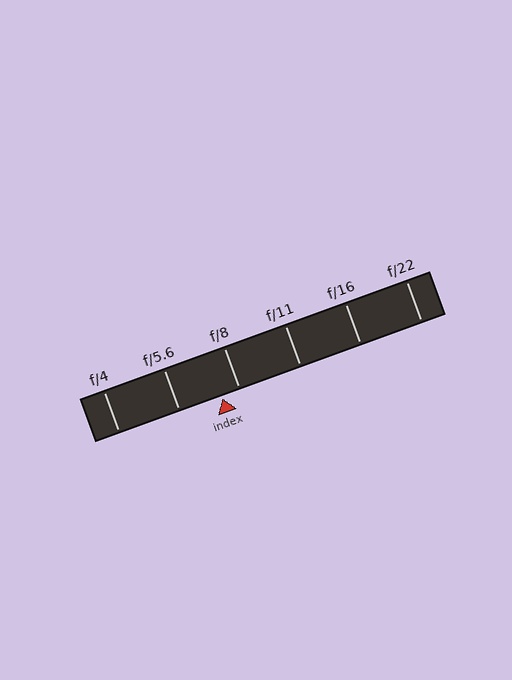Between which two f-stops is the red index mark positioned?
The index mark is between f/5.6 and f/8.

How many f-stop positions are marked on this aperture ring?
There are 6 f-stop positions marked.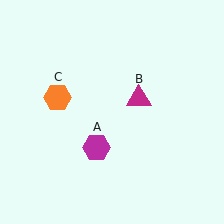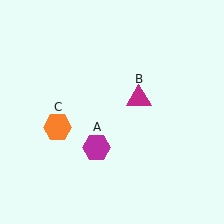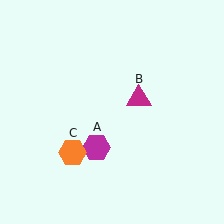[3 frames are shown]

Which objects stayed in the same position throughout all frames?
Magenta hexagon (object A) and magenta triangle (object B) remained stationary.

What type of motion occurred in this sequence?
The orange hexagon (object C) rotated counterclockwise around the center of the scene.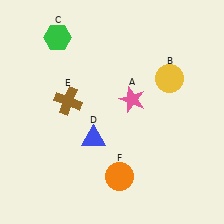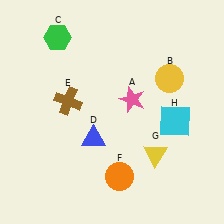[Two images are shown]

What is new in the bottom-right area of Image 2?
A yellow triangle (G) was added in the bottom-right area of Image 2.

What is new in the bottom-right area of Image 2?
A cyan square (H) was added in the bottom-right area of Image 2.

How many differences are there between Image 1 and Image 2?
There are 2 differences between the two images.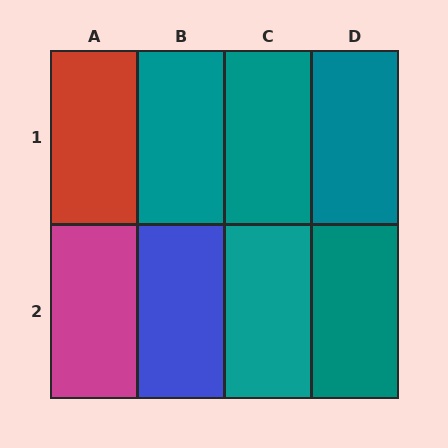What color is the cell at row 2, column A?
Magenta.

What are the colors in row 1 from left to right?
Red, teal, teal, teal.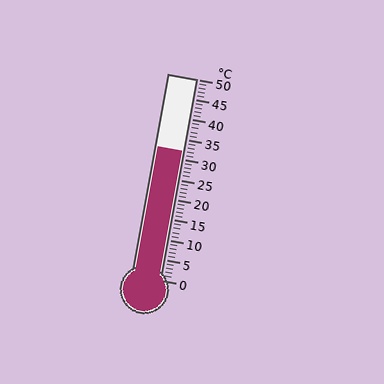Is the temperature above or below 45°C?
The temperature is below 45°C.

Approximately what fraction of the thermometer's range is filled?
The thermometer is filled to approximately 65% of its range.